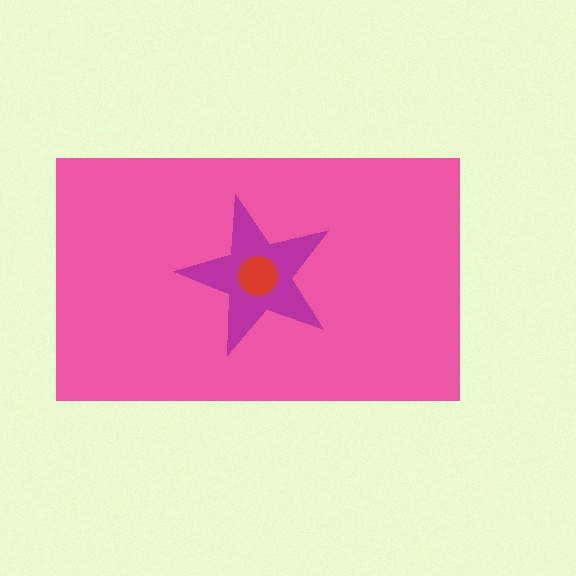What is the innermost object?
The red circle.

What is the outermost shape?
The pink rectangle.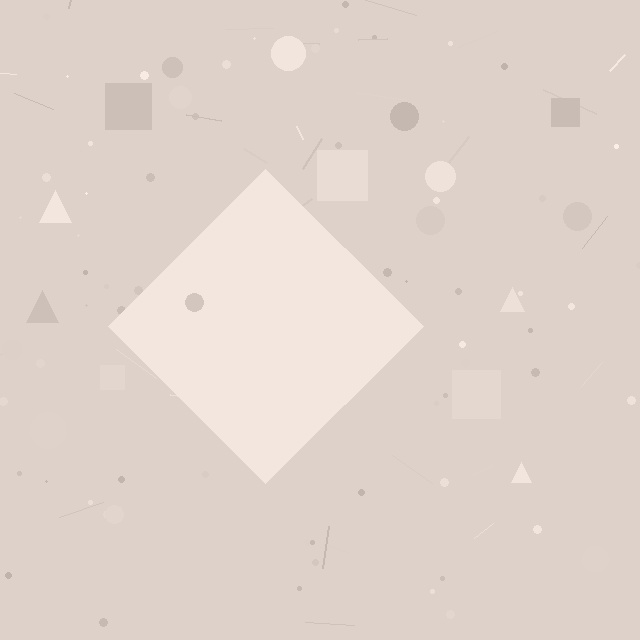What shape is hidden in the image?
A diamond is hidden in the image.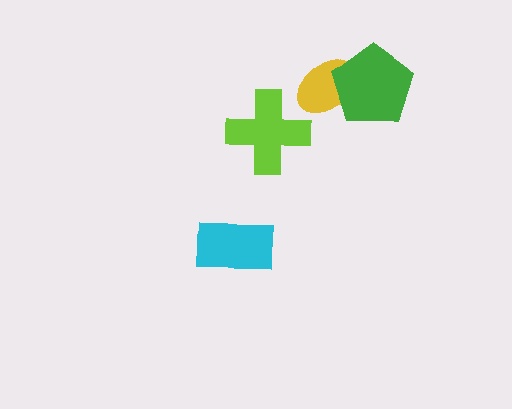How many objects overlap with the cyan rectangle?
0 objects overlap with the cyan rectangle.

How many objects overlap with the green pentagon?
1 object overlaps with the green pentagon.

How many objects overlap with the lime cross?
0 objects overlap with the lime cross.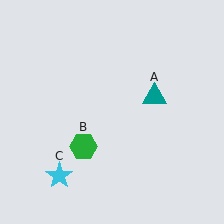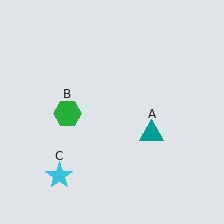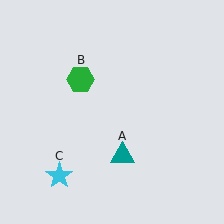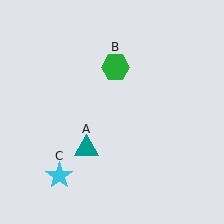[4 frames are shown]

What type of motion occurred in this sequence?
The teal triangle (object A), green hexagon (object B) rotated clockwise around the center of the scene.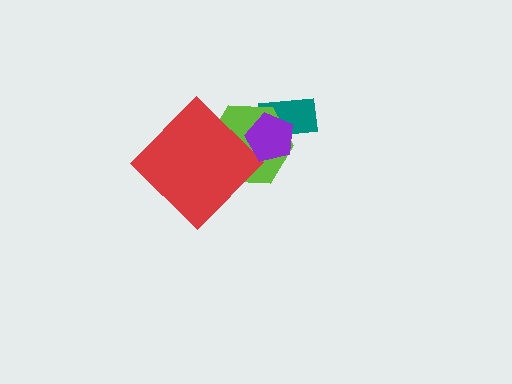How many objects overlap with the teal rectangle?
2 objects overlap with the teal rectangle.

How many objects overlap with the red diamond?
1 object overlaps with the red diamond.